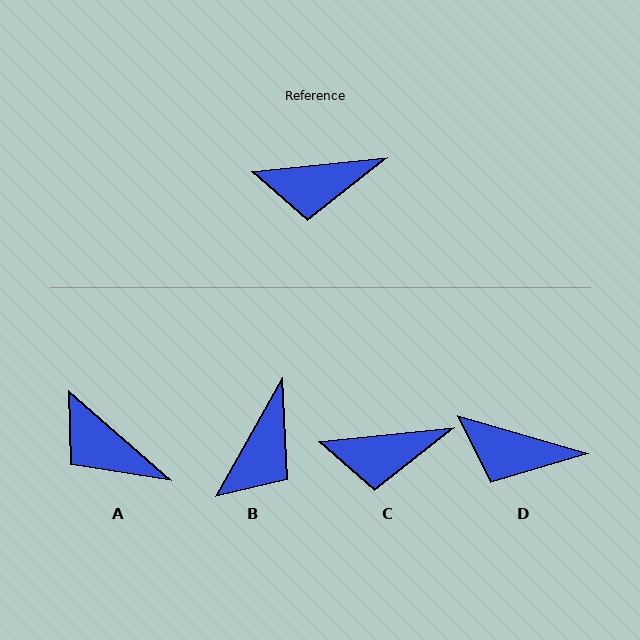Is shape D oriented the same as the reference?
No, it is off by about 22 degrees.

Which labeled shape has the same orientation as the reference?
C.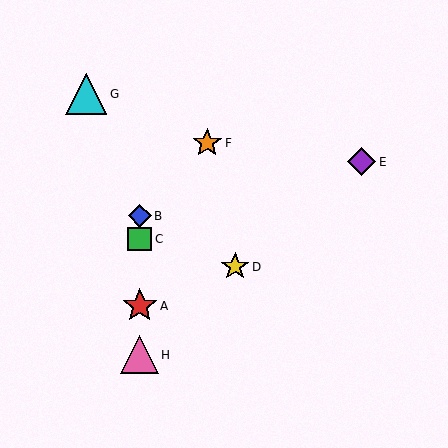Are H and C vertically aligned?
Yes, both are at x≈140.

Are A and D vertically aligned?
No, A is at x≈140 and D is at x≈235.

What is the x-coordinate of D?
Object D is at x≈235.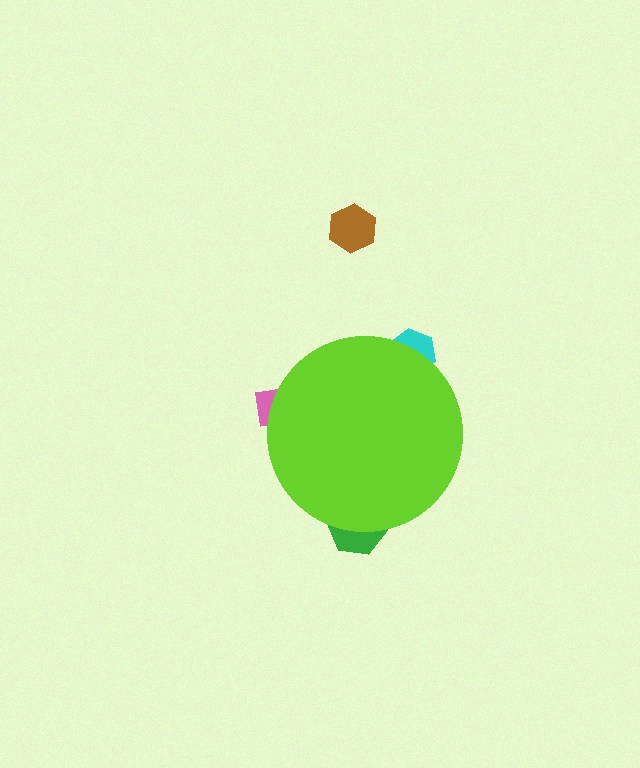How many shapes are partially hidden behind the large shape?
3 shapes are partially hidden.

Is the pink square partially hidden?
Yes, the pink square is partially hidden behind the lime circle.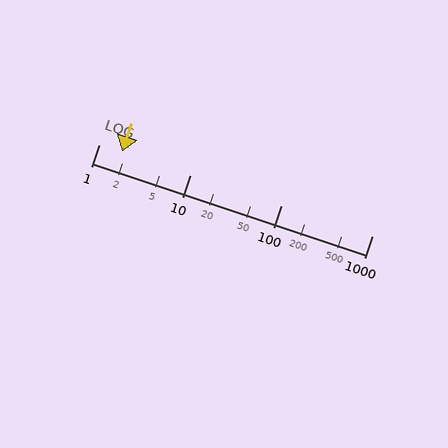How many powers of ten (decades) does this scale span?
The scale spans 3 decades, from 1 to 1000.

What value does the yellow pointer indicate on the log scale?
The pointer indicates approximately 1.8.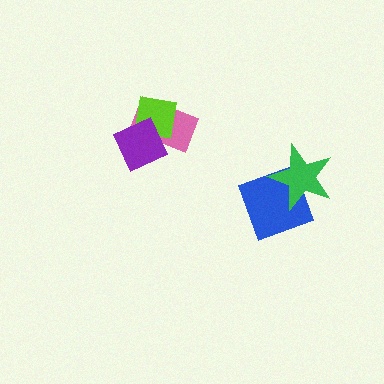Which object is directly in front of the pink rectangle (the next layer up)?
The lime square is directly in front of the pink rectangle.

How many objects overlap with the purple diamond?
2 objects overlap with the purple diamond.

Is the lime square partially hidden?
Yes, it is partially covered by another shape.